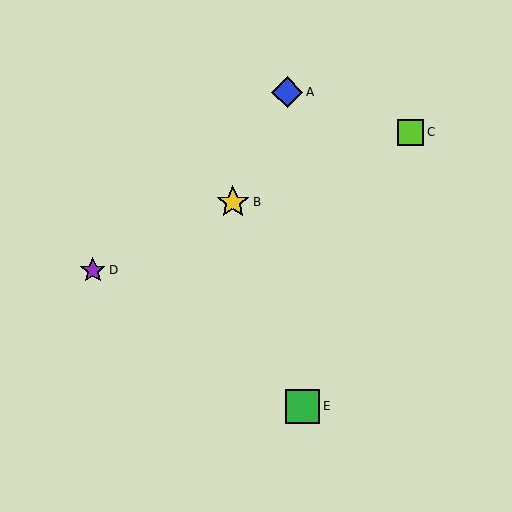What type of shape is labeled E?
Shape E is a green square.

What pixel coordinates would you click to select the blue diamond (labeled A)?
Click at (287, 92) to select the blue diamond A.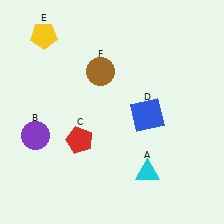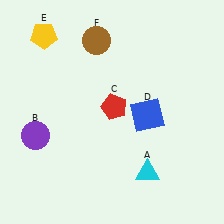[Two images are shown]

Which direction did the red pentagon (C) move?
The red pentagon (C) moved right.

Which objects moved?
The objects that moved are: the red pentagon (C), the brown circle (F).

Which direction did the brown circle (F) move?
The brown circle (F) moved up.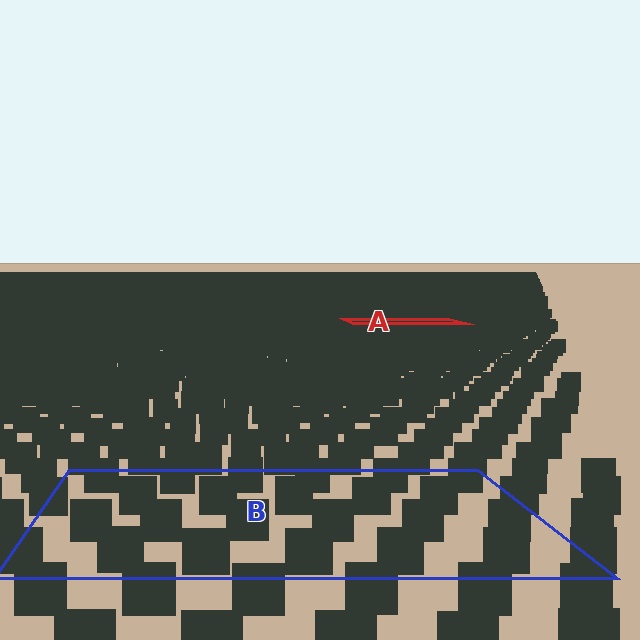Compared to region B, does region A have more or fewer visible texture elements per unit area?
Region A has more texture elements per unit area — they are packed more densely because it is farther away.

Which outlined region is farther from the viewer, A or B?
Region A is farther from the viewer — the texture elements inside it appear smaller and more densely packed.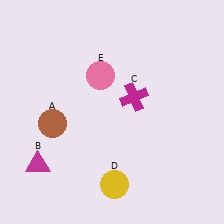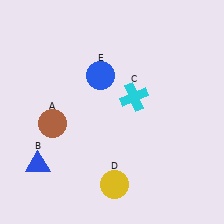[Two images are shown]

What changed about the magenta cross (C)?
In Image 1, C is magenta. In Image 2, it changed to cyan.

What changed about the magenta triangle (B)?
In Image 1, B is magenta. In Image 2, it changed to blue.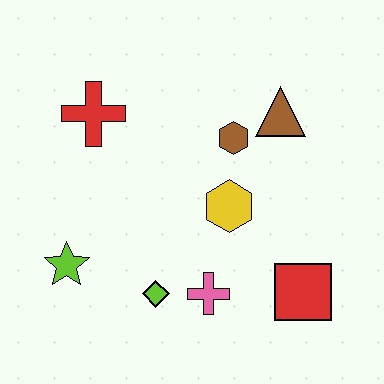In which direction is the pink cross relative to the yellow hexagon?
The pink cross is below the yellow hexagon.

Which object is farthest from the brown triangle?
The lime star is farthest from the brown triangle.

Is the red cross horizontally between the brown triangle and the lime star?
Yes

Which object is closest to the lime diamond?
The pink cross is closest to the lime diamond.